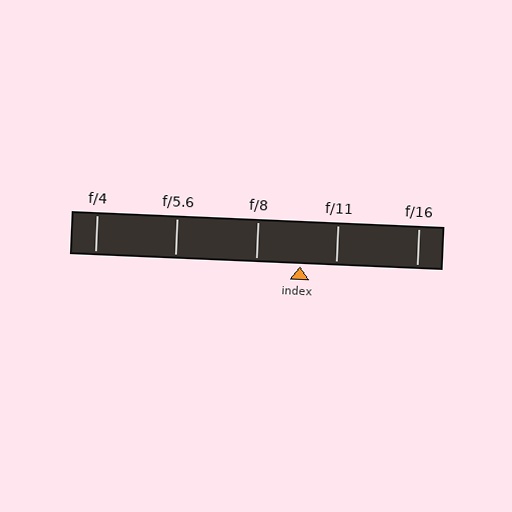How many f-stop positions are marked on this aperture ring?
There are 5 f-stop positions marked.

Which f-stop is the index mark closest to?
The index mark is closest to f/11.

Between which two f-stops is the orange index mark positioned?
The index mark is between f/8 and f/11.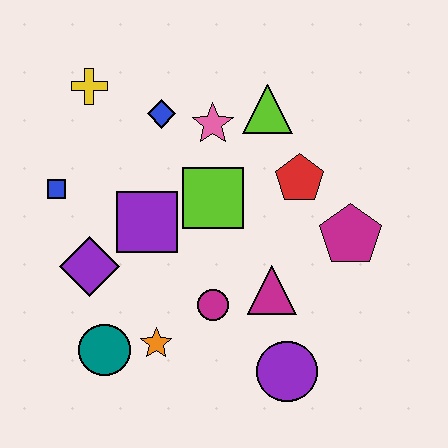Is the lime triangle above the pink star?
Yes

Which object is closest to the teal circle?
The orange star is closest to the teal circle.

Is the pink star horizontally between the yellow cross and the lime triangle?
Yes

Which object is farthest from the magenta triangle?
The yellow cross is farthest from the magenta triangle.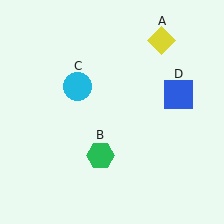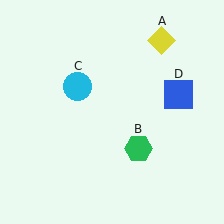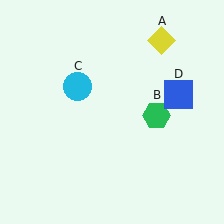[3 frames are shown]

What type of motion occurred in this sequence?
The green hexagon (object B) rotated counterclockwise around the center of the scene.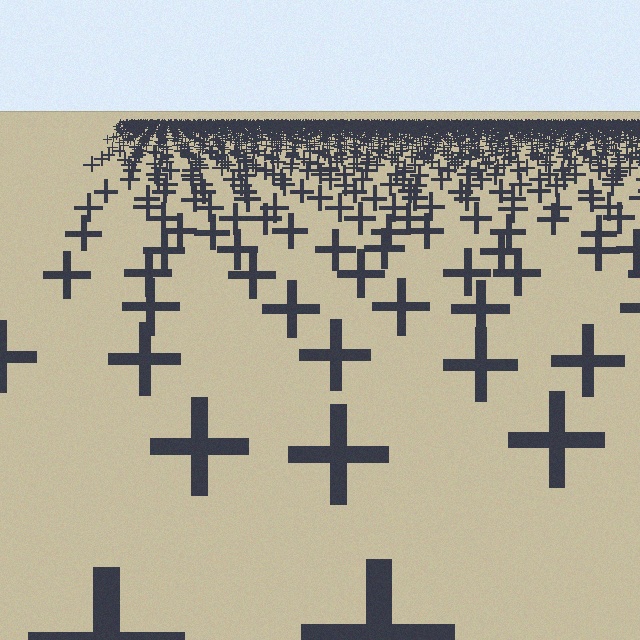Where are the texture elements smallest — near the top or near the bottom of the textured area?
Near the top.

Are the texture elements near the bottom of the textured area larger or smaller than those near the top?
Larger. Near the bottom, elements are closer to the viewer and appear at a bigger on-screen size.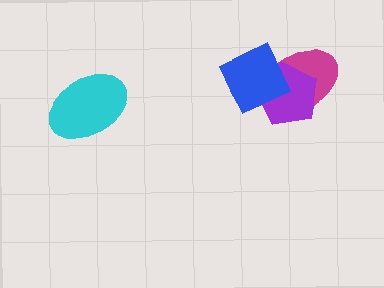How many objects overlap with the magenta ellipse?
2 objects overlap with the magenta ellipse.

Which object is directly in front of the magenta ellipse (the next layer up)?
The purple pentagon is directly in front of the magenta ellipse.